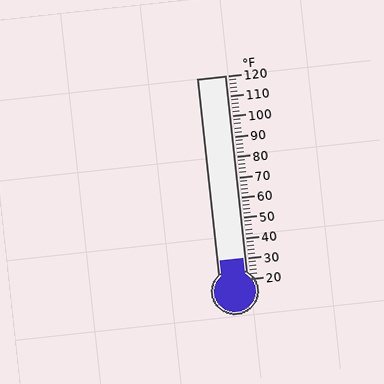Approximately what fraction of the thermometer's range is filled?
The thermometer is filled to approximately 10% of its range.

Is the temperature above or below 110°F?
The temperature is below 110°F.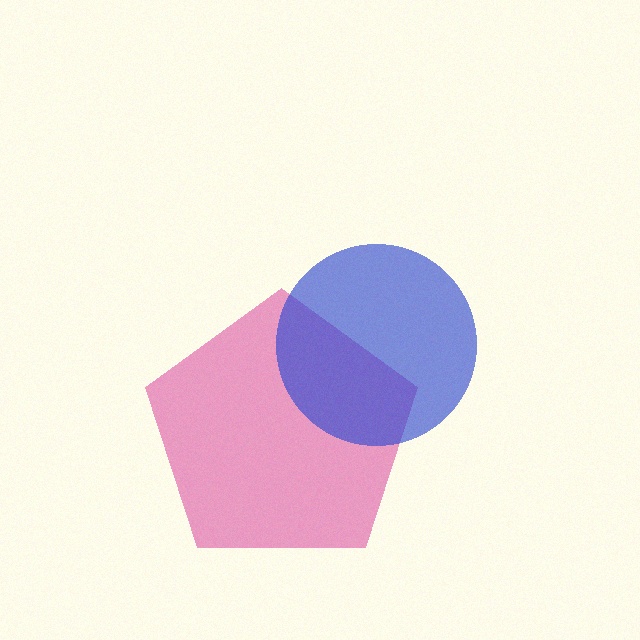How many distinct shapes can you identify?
There are 2 distinct shapes: a pink pentagon, a blue circle.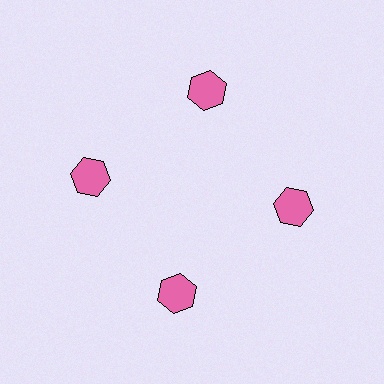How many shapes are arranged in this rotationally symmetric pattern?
There are 4 shapes, arranged in 4 groups of 1.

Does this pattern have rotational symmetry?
Yes, this pattern has 4-fold rotational symmetry. It looks the same after rotating 90 degrees around the center.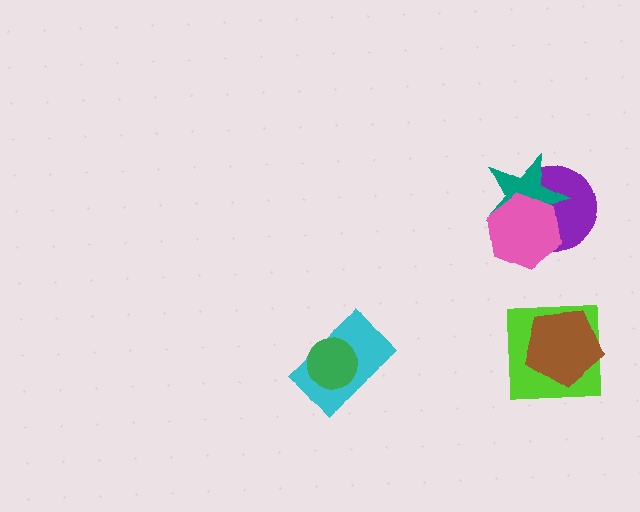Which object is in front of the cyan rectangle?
The green circle is in front of the cyan rectangle.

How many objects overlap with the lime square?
1 object overlaps with the lime square.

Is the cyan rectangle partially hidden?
Yes, it is partially covered by another shape.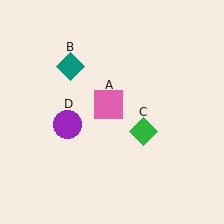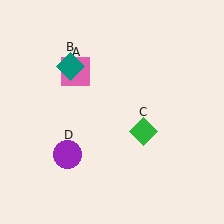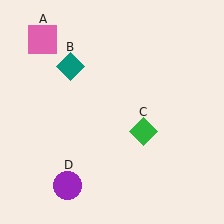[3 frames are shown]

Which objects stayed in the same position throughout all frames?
Teal diamond (object B) and green diamond (object C) remained stationary.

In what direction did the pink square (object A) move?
The pink square (object A) moved up and to the left.